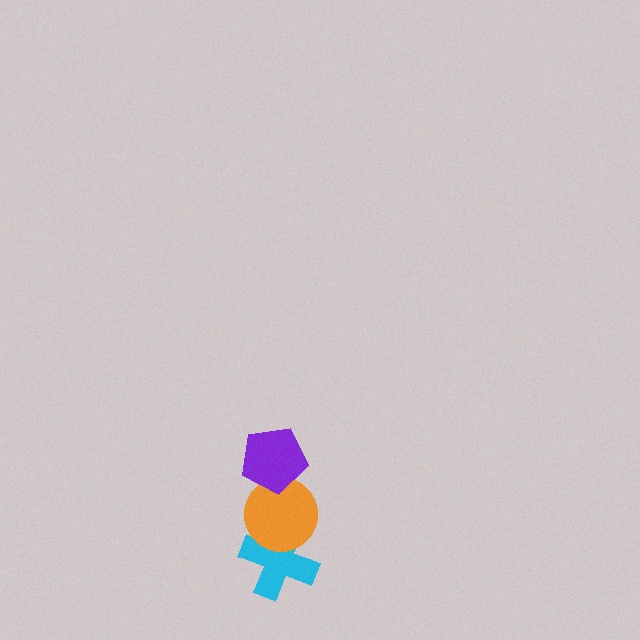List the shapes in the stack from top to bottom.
From top to bottom: the purple pentagon, the orange circle, the cyan cross.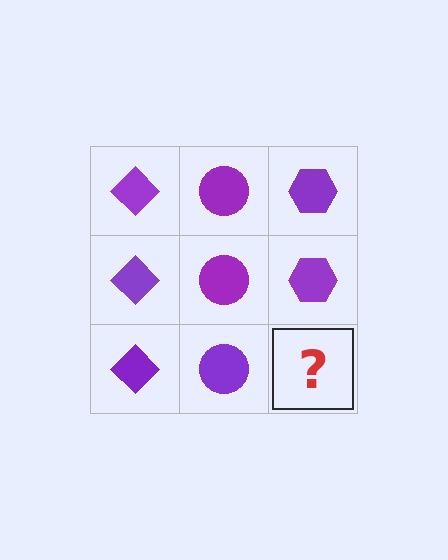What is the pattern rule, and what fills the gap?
The rule is that each column has a consistent shape. The gap should be filled with a purple hexagon.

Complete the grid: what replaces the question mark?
The question mark should be replaced with a purple hexagon.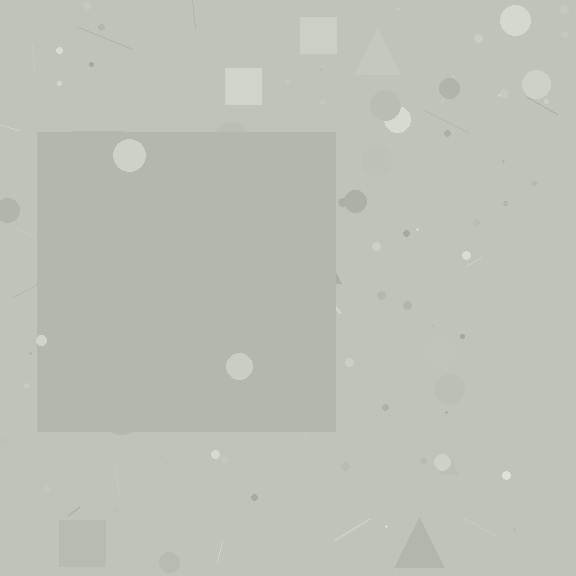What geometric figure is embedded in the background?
A square is embedded in the background.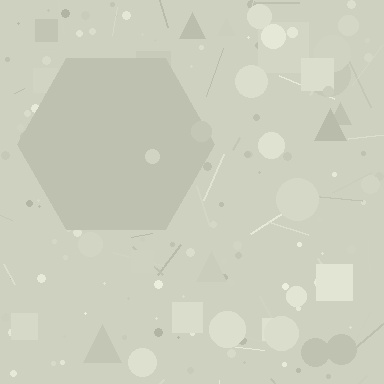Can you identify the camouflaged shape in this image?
The camouflaged shape is a hexagon.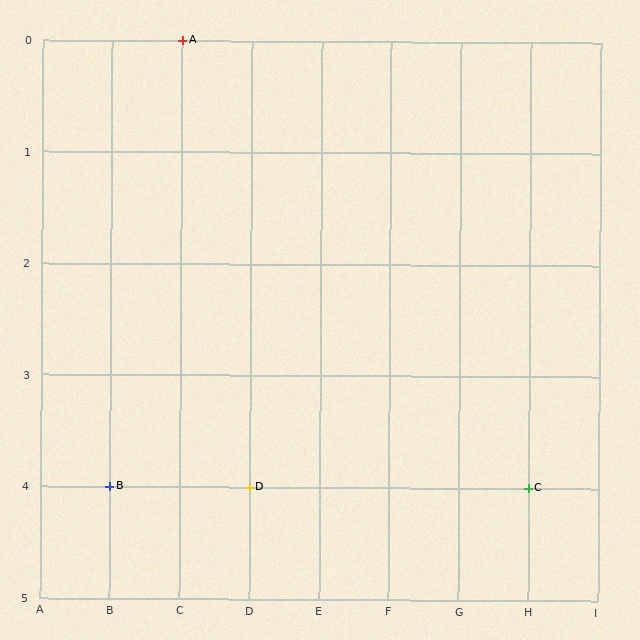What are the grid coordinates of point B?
Point B is at grid coordinates (B, 4).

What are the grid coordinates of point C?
Point C is at grid coordinates (H, 4).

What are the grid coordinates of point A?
Point A is at grid coordinates (C, 0).